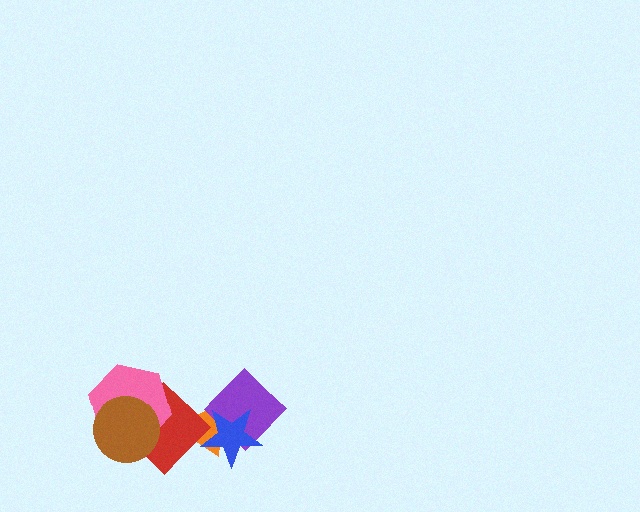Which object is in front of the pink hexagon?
The brown circle is in front of the pink hexagon.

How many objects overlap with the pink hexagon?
2 objects overlap with the pink hexagon.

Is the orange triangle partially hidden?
Yes, it is partially covered by another shape.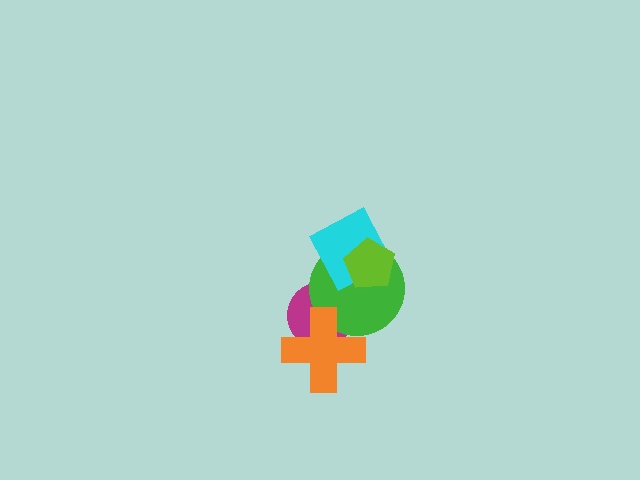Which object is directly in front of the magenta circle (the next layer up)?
The green circle is directly in front of the magenta circle.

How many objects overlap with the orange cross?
2 objects overlap with the orange cross.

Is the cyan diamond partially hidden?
Yes, it is partially covered by another shape.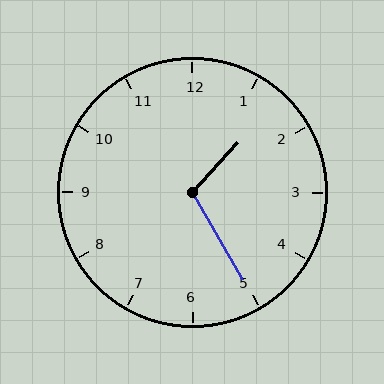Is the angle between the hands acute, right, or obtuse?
It is obtuse.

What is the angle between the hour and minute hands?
Approximately 108 degrees.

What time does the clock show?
1:25.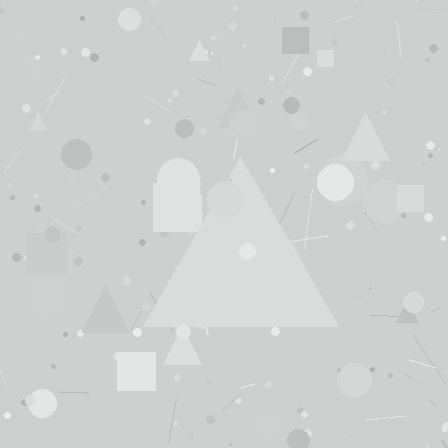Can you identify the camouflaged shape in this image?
The camouflaged shape is a triangle.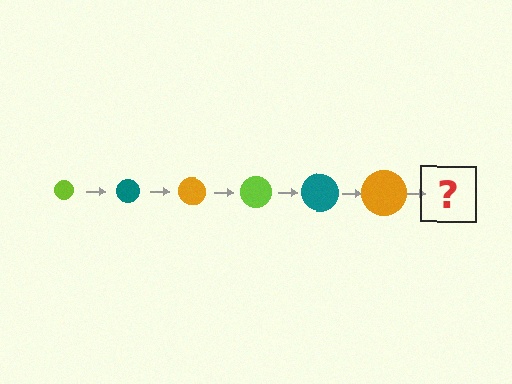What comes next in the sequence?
The next element should be a lime circle, larger than the previous one.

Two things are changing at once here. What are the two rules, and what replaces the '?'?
The two rules are that the circle grows larger each step and the color cycles through lime, teal, and orange. The '?' should be a lime circle, larger than the previous one.